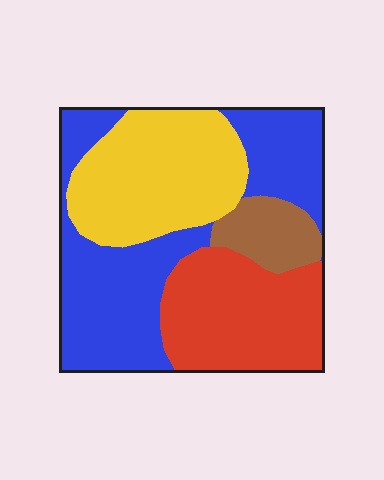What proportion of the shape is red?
Red takes up between a quarter and a half of the shape.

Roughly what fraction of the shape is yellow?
Yellow takes up about one quarter (1/4) of the shape.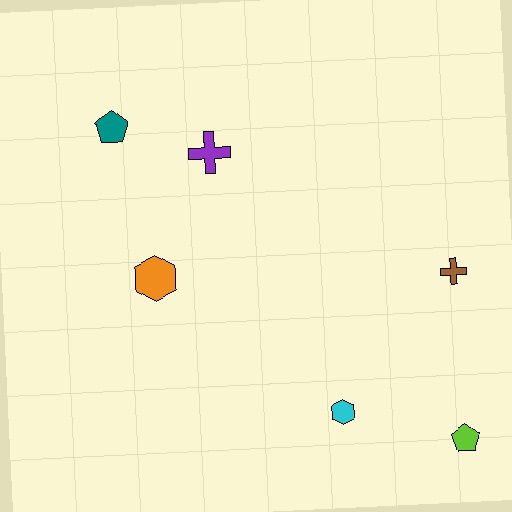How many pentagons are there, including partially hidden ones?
There are 2 pentagons.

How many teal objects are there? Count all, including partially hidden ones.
There is 1 teal object.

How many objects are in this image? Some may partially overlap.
There are 6 objects.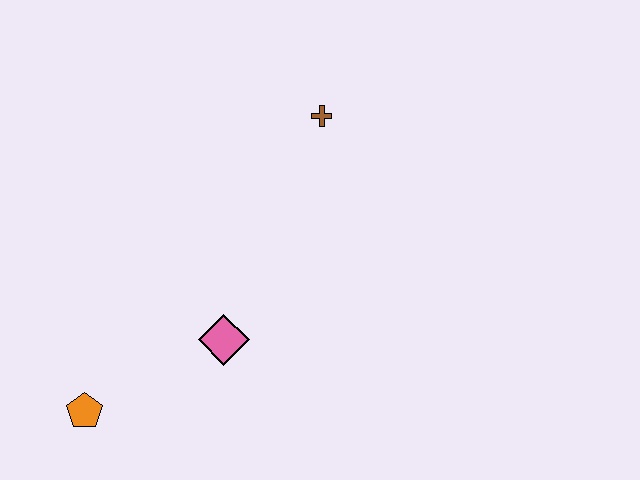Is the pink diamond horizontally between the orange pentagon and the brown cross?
Yes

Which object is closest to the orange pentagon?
The pink diamond is closest to the orange pentagon.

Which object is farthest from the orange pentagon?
The brown cross is farthest from the orange pentagon.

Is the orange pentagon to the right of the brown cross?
No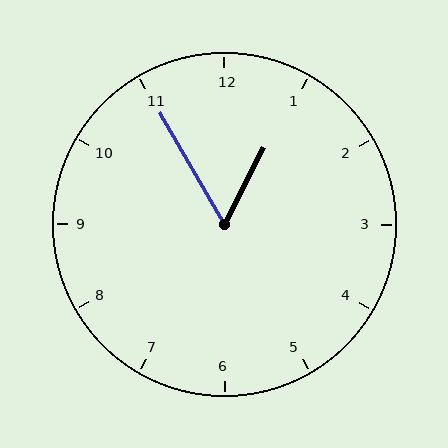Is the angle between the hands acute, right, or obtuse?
It is acute.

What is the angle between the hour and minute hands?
Approximately 58 degrees.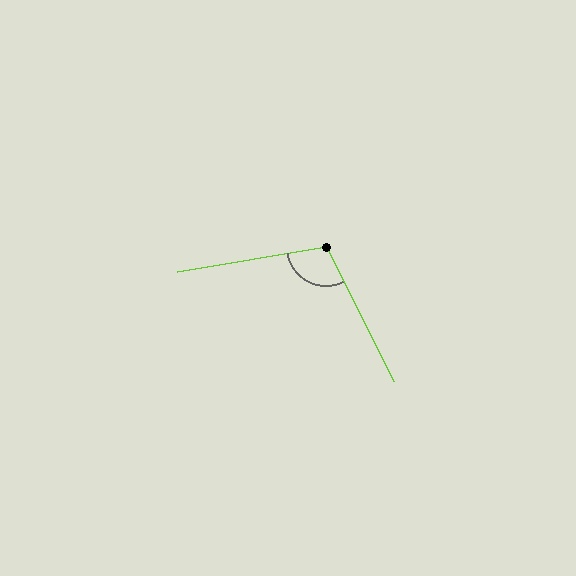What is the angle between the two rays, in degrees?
Approximately 107 degrees.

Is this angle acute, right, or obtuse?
It is obtuse.